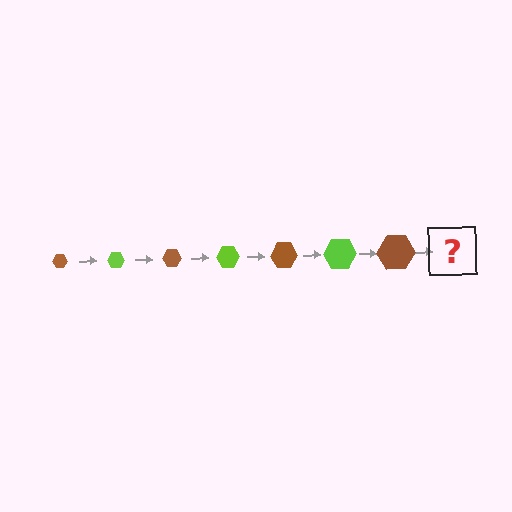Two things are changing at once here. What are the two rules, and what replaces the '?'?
The two rules are that the hexagon grows larger each step and the color cycles through brown and lime. The '?' should be a lime hexagon, larger than the previous one.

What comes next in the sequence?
The next element should be a lime hexagon, larger than the previous one.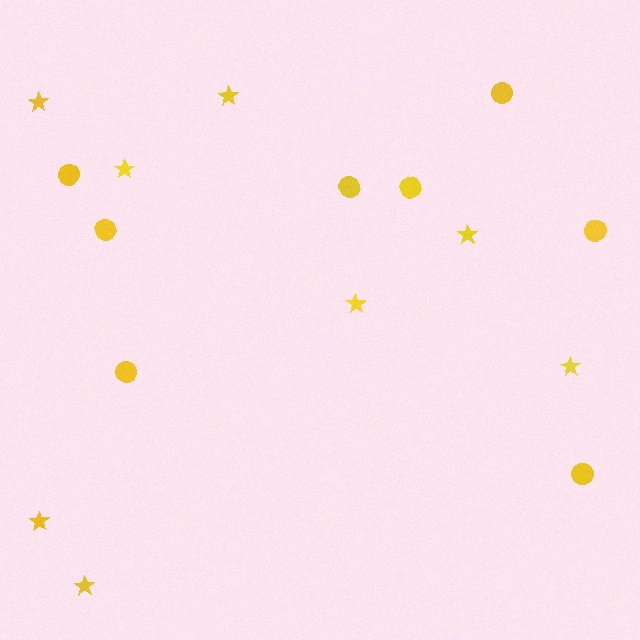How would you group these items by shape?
There are 2 groups: one group of circles (8) and one group of stars (8).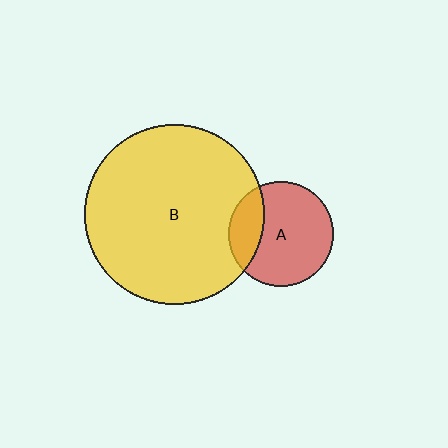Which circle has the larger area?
Circle B (yellow).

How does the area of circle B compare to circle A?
Approximately 2.9 times.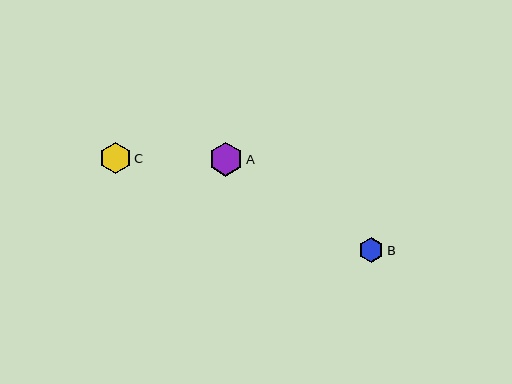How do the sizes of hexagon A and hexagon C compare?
Hexagon A and hexagon C are approximately the same size.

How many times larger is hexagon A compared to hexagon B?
Hexagon A is approximately 1.3 times the size of hexagon B.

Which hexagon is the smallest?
Hexagon B is the smallest with a size of approximately 25 pixels.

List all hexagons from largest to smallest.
From largest to smallest: A, C, B.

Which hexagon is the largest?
Hexagon A is the largest with a size of approximately 34 pixels.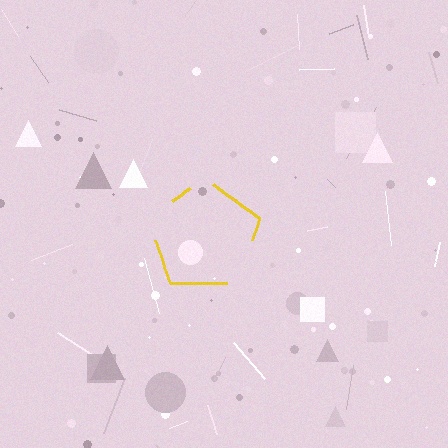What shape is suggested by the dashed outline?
The dashed outline suggests a pentagon.